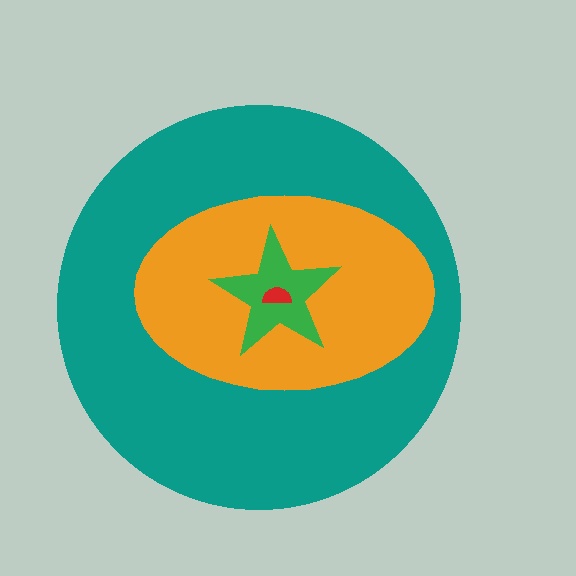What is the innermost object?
The red semicircle.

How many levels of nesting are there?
4.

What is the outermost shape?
The teal circle.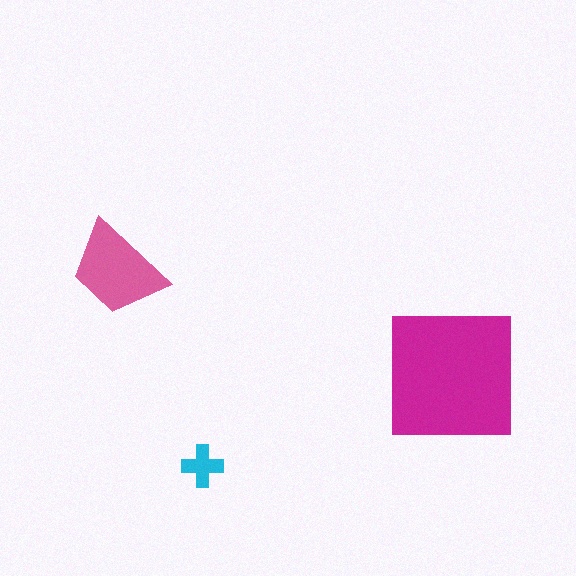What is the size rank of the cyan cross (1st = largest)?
3rd.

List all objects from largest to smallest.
The magenta square, the pink trapezoid, the cyan cross.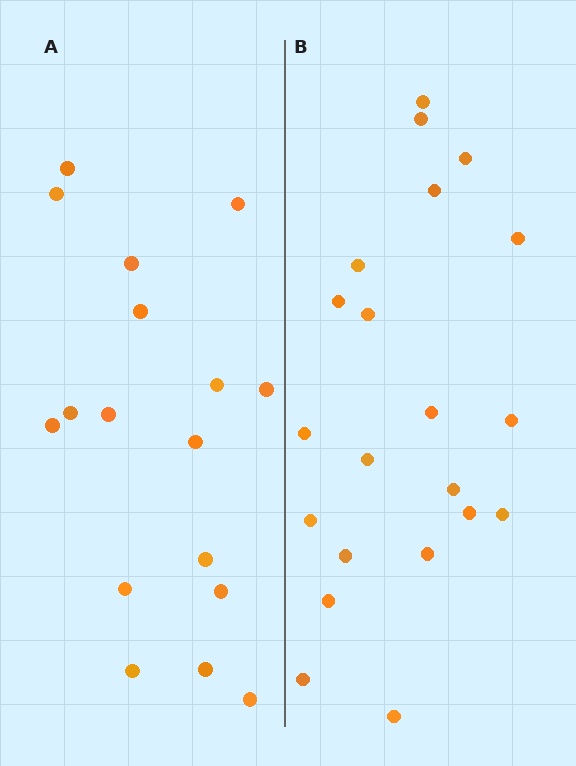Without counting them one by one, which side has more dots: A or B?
Region B (the right region) has more dots.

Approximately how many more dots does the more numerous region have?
Region B has about 4 more dots than region A.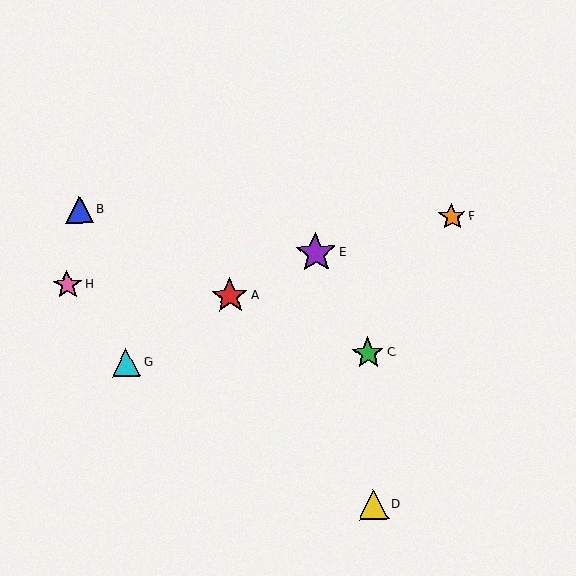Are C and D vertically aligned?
Yes, both are at x≈368.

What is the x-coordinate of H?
Object H is at x≈67.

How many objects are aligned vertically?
2 objects (C, D) are aligned vertically.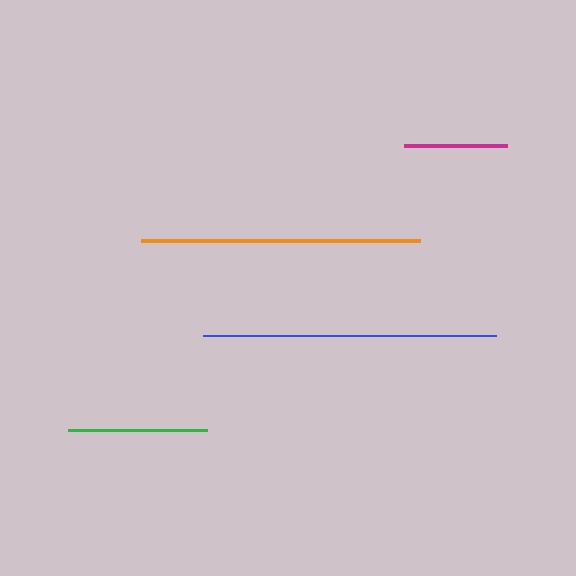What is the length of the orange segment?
The orange segment is approximately 279 pixels long.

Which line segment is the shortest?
The magenta line is the shortest at approximately 103 pixels.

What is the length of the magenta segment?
The magenta segment is approximately 103 pixels long.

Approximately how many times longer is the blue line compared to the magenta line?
The blue line is approximately 2.9 times the length of the magenta line.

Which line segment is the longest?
The blue line is the longest at approximately 293 pixels.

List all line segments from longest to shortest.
From longest to shortest: blue, orange, green, magenta.